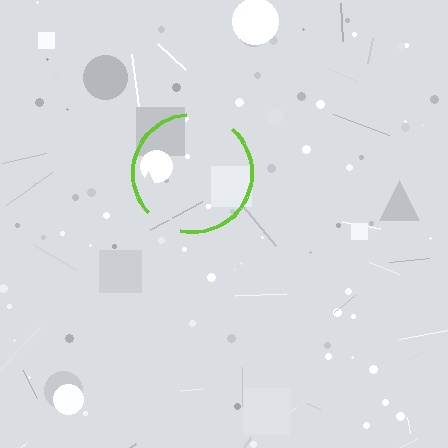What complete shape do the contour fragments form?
The contour fragments form a circle.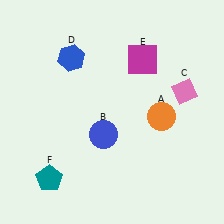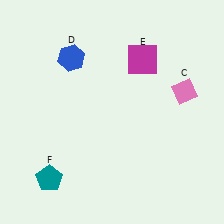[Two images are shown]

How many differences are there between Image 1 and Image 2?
There are 2 differences between the two images.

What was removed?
The blue circle (B), the orange circle (A) were removed in Image 2.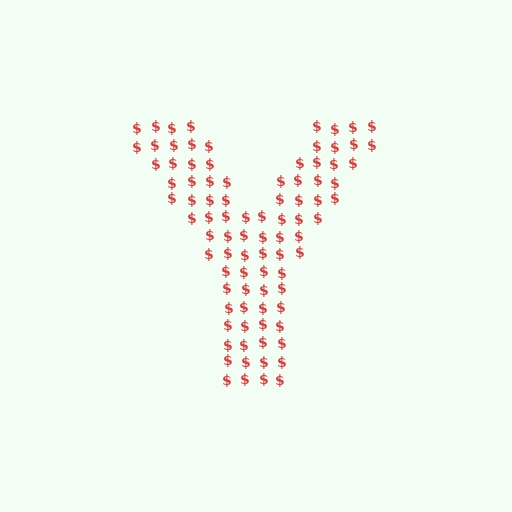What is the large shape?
The large shape is the letter Y.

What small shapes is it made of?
It is made of small dollar signs.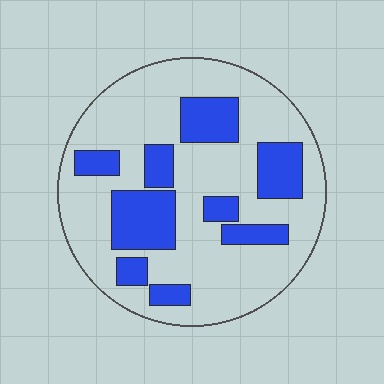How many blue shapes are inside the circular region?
9.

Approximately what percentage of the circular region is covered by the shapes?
Approximately 30%.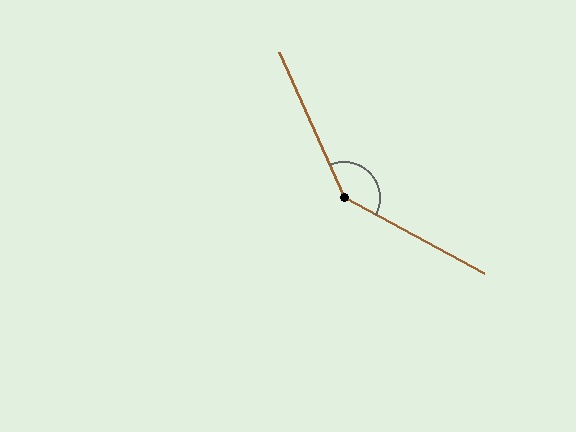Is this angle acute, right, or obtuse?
It is obtuse.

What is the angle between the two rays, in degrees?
Approximately 142 degrees.